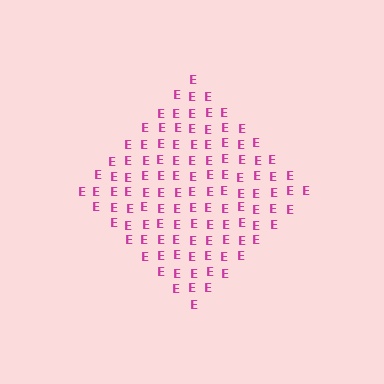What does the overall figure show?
The overall figure shows a diamond.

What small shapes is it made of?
It is made of small letter E's.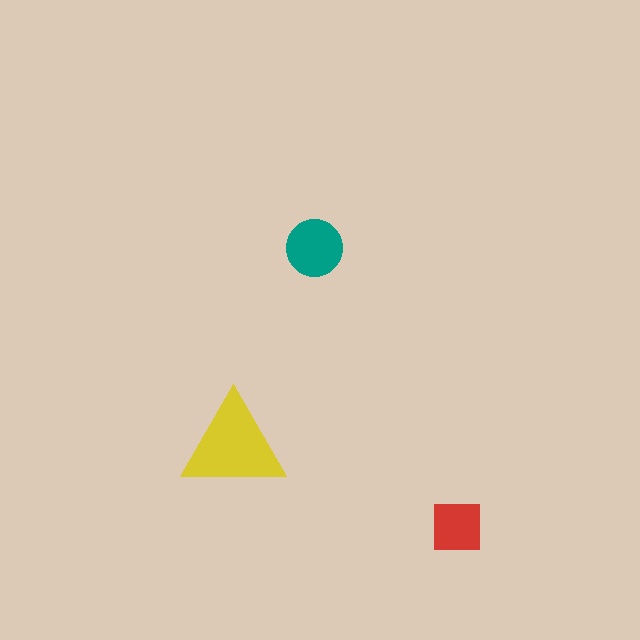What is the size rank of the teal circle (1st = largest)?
2nd.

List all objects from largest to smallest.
The yellow triangle, the teal circle, the red square.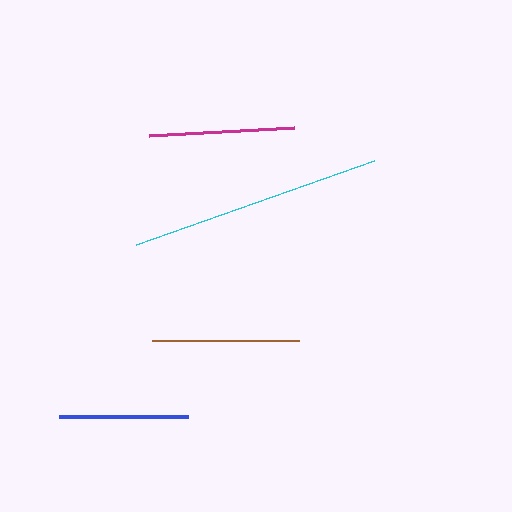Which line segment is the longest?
The cyan line is the longest at approximately 252 pixels.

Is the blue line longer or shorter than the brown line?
The brown line is longer than the blue line.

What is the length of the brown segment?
The brown segment is approximately 146 pixels long.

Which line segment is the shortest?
The blue line is the shortest at approximately 130 pixels.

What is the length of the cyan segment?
The cyan segment is approximately 252 pixels long.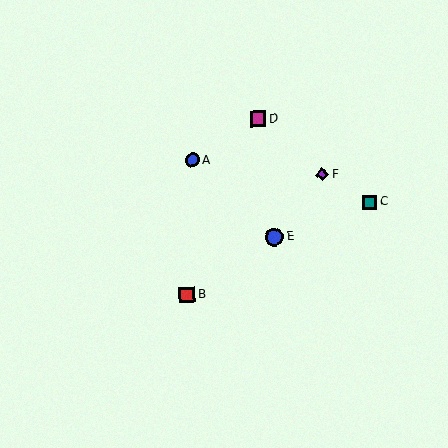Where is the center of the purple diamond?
The center of the purple diamond is at (322, 174).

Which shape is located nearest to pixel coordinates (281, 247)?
The blue circle (labeled E) at (274, 237) is nearest to that location.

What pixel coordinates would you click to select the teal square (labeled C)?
Click at (370, 202) to select the teal square C.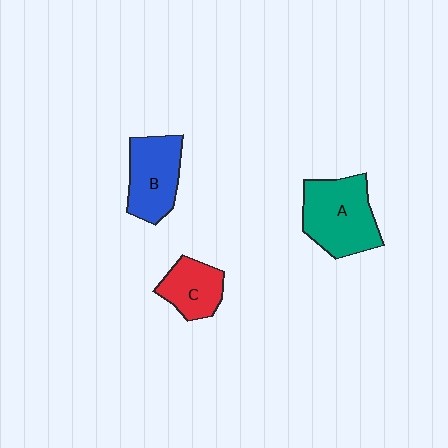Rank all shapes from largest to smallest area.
From largest to smallest: A (teal), B (blue), C (red).